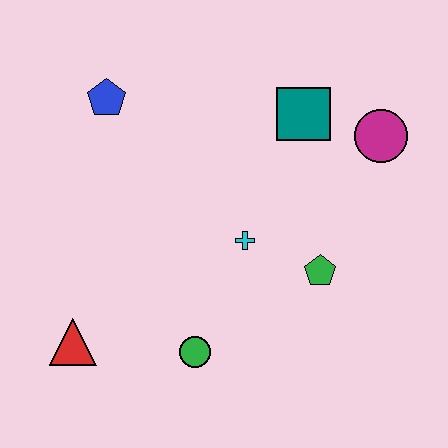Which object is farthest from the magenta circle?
The red triangle is farthest from the magenta circle.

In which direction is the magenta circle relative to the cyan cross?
The magenta circle is to the right of the cyan cross.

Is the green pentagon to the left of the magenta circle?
Yes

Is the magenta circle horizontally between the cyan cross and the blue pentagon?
No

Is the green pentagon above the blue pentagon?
No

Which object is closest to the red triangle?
The green circle is closest to the red triangle.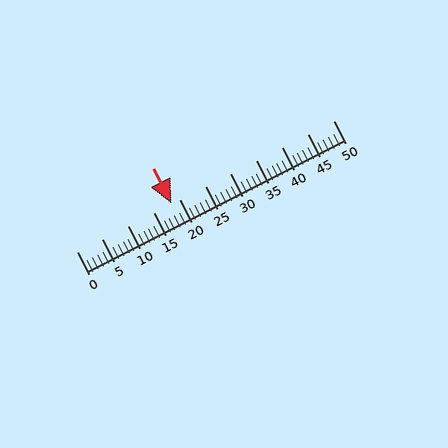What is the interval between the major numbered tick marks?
The major tick marks are spaced 5 units apart.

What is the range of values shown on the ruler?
The ruler shows values from 0 to 50.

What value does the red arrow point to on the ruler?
The red arrow points to approximately 18.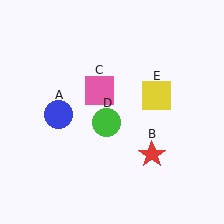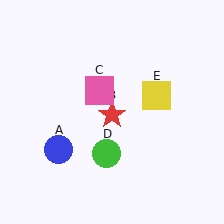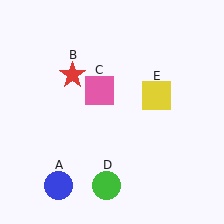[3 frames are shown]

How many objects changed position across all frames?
3 objects changed position: blue circle (object A), red star (object B), green circle (object D).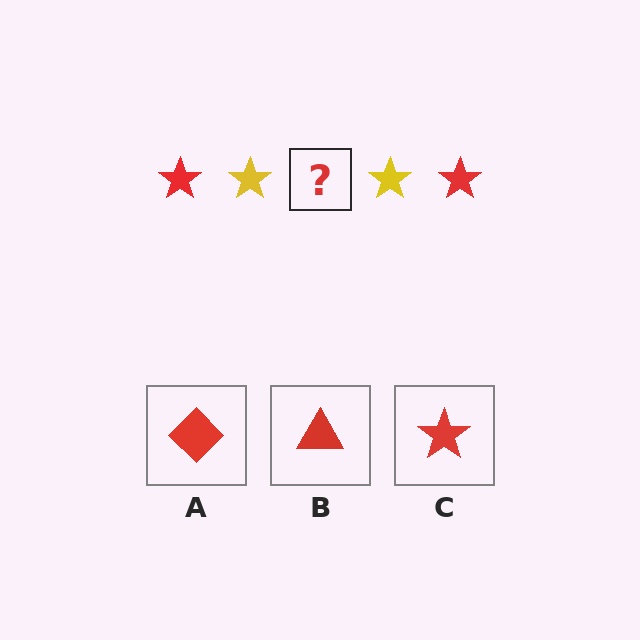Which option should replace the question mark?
Option C.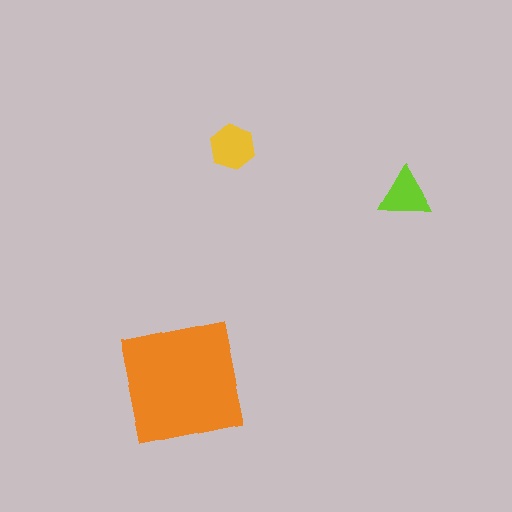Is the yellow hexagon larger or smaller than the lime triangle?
Larger.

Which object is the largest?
The orange square.